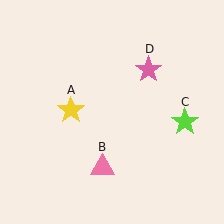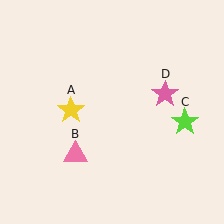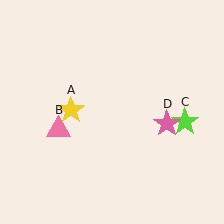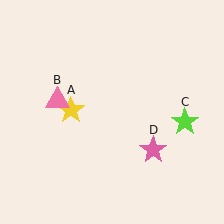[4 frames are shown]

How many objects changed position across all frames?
2 objects changed position: pink triangle (object B), pink star (object D).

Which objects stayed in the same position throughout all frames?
Yellow star (object A) and lime star (object C) remained stationary.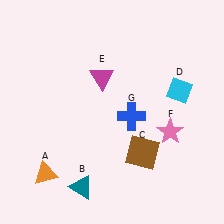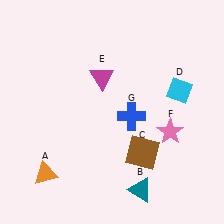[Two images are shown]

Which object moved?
The teal triangle (B) moved right.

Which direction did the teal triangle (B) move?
The teal triangle (B) moved right.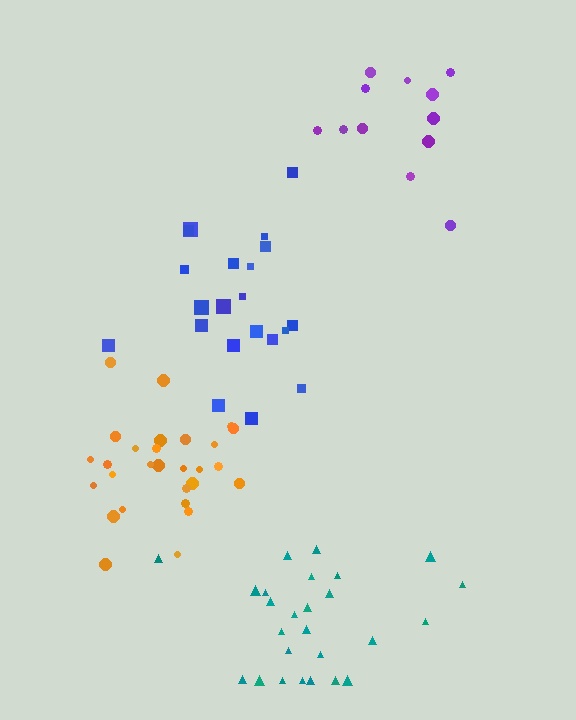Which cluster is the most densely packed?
Orange.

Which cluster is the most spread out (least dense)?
Purple.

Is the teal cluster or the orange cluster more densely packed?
Orange.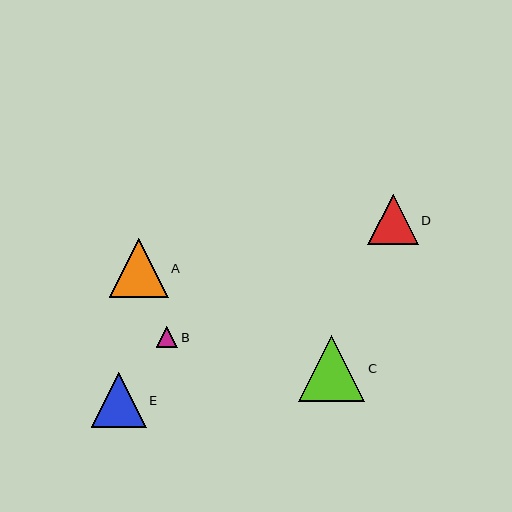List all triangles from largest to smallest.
From largest to smallest: C, A, E, D, B.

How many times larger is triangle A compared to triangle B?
Triangle A is approximately 2.8 times the size of triangle B.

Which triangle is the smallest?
Triangle B is the smallest with a size of approximately 21 pixels.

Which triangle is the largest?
Triangle C is the largest with a size of approximately 66 pixels.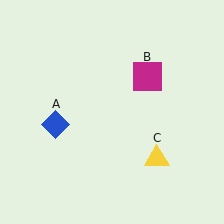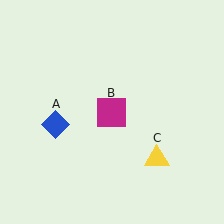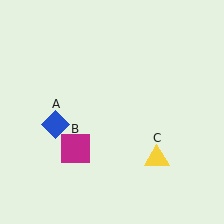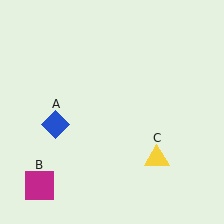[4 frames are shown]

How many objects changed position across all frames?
1 object changed position: magenta square (object B).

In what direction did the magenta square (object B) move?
The magenta square (object B) moved down and to the left.